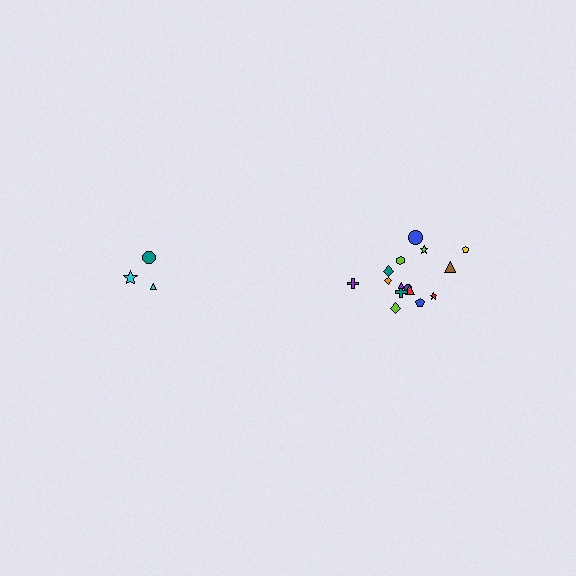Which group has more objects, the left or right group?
The right group.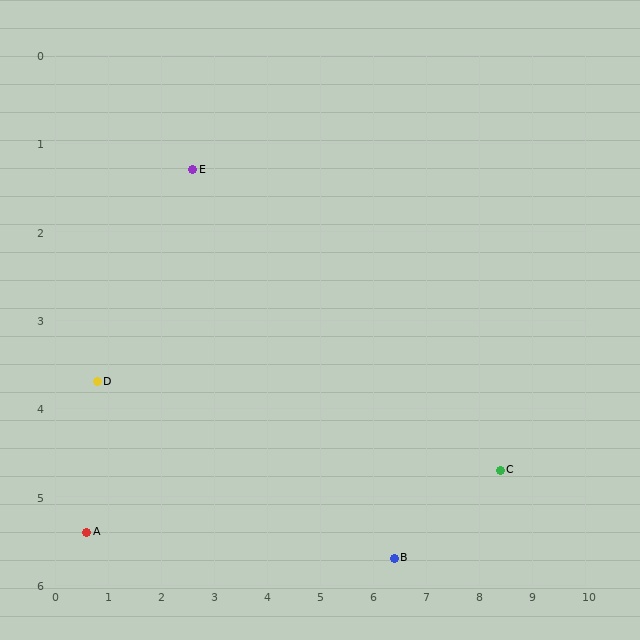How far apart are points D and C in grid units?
Points D and C are about 7.7 grid units apart.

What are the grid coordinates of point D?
Point D is at approximately (0.8, 3.7).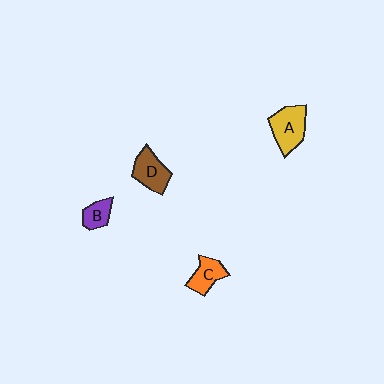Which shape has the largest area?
Shape A (yellow).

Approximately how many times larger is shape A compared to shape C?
Approximately 1.5 times.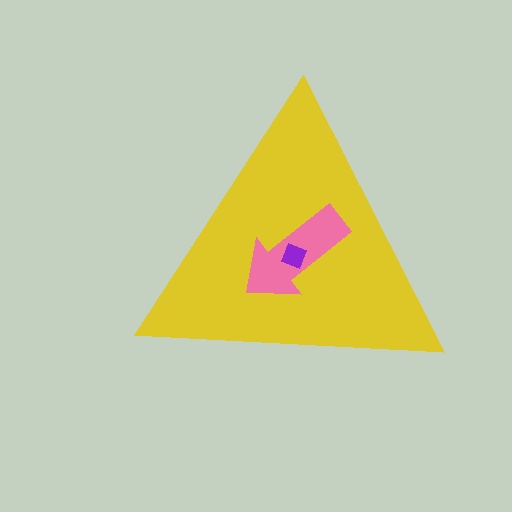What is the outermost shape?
The yellow triangle.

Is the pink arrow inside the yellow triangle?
Yes.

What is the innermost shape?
The purple diamond.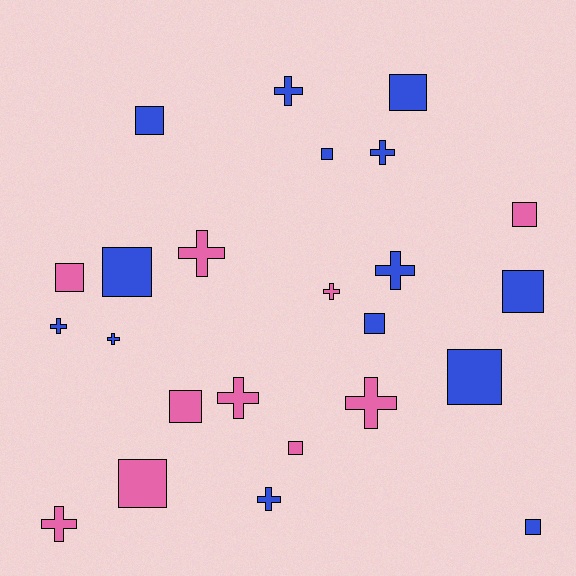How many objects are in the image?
There are 24 objects.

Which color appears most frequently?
Blue, with 14 objects.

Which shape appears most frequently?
Square, with 13 objects.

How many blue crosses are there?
There are 6 blue crosses.